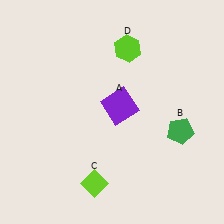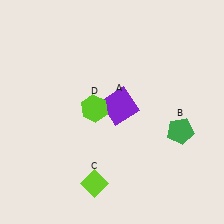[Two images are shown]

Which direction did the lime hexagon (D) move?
The lime hexagon (D) moved down.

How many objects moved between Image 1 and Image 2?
1 object moved between the two images.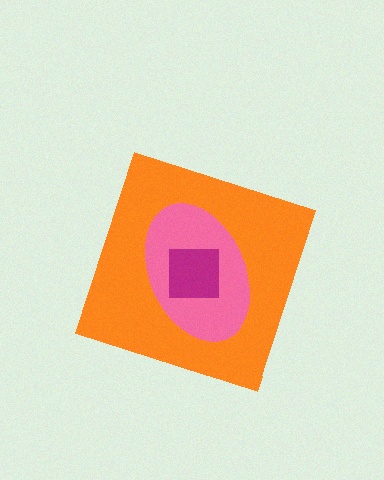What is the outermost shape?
The orange diamond.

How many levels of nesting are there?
3.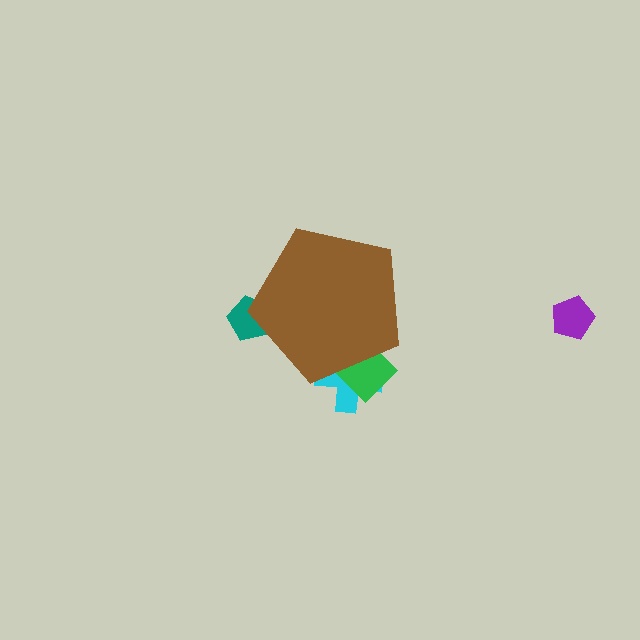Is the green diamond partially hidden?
Yes, the green diamond is partially hidden behind the brown pentagon.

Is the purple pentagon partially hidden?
No, the purple pentagon is fully visible.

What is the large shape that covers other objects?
A brown pentagon.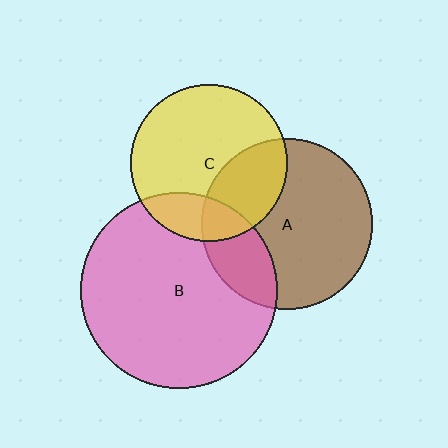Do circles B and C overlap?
Yes.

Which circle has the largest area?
Circle B (pink).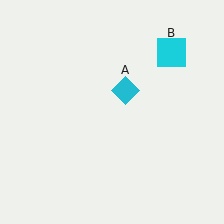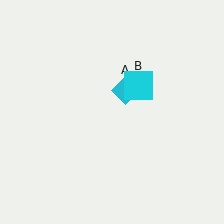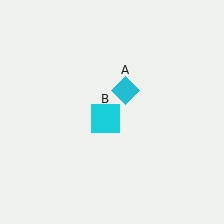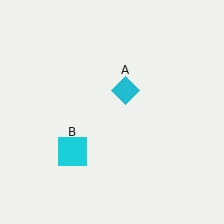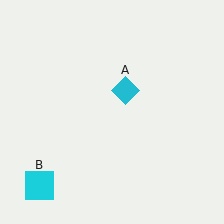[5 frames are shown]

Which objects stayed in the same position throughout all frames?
Cyan diamond (object A) remained stationary.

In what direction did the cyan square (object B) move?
The cyan square (object B) moved down and to the left.